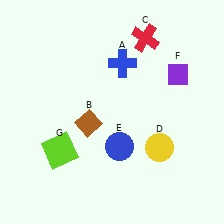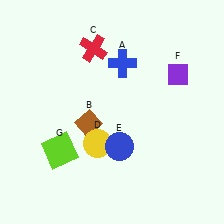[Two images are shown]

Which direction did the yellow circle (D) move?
The yellow circle (D) moved left.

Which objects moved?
The objects that moved are: the red cross (C), the yellow circle (D).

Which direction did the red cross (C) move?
The red cross (C) moved left.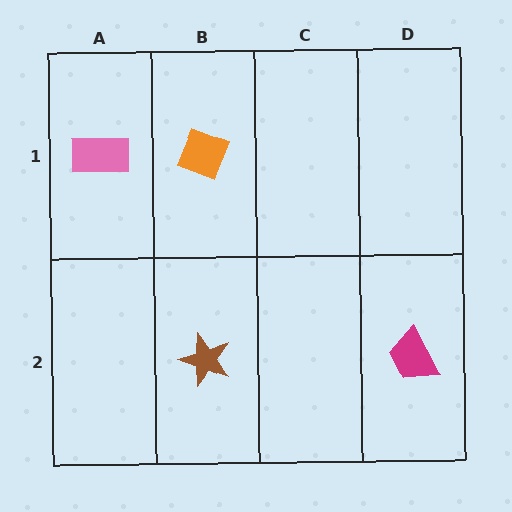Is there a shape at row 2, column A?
No, that cell is empty.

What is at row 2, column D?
A magenta trapezoid.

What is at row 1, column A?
A pink rectangle.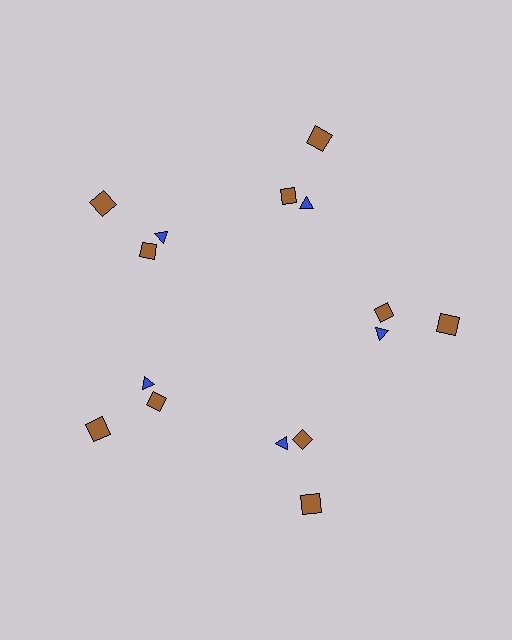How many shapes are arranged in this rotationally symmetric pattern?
There are 15 shapes, arranged in 5 groups of 3.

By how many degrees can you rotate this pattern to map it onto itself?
The pattern maps onto itself every 72 degrees of rotation.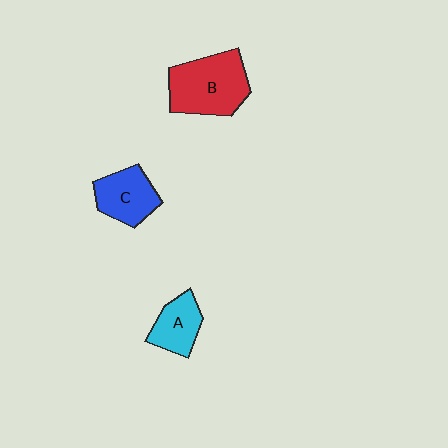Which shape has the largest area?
Shape B (red).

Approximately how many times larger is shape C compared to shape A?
Approximately 1.2 times.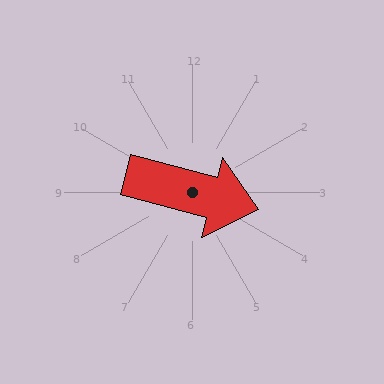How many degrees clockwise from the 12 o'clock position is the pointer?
Approximately 105 degrees.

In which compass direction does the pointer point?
East.